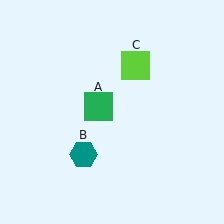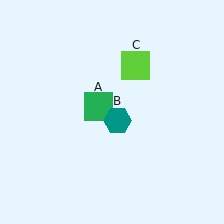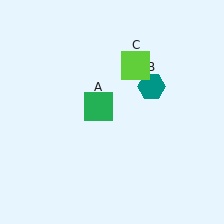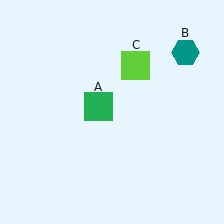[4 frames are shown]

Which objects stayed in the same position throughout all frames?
Green square (object A) and lime square (object C) remained stationary.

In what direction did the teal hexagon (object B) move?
The teal hexagon (object B) moved up and to the right.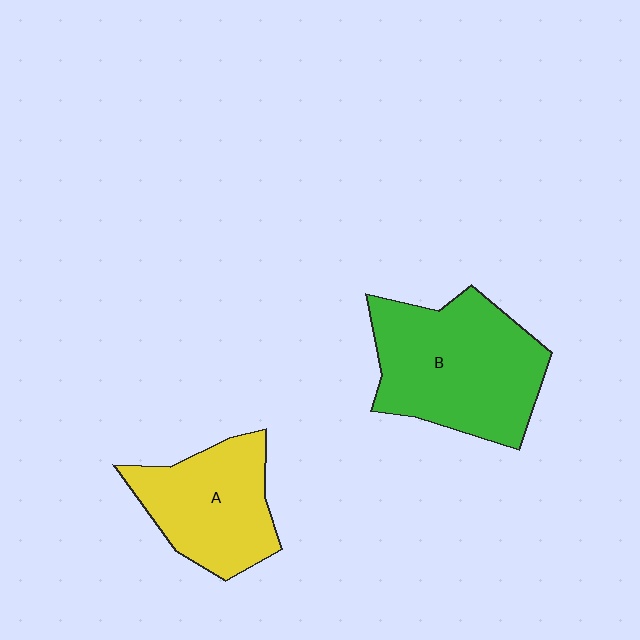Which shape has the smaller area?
Shape A (yellow).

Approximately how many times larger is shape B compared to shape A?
Approximately 1.4 times.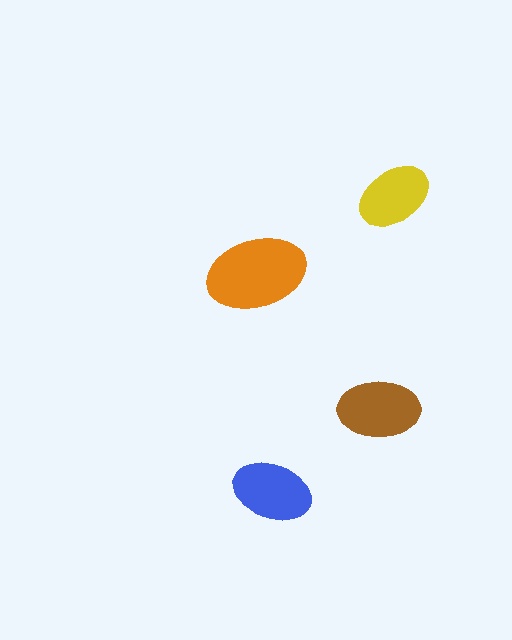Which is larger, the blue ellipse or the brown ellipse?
The brown one.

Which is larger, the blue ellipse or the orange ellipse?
The orange one.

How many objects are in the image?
There are 4 objects in the image.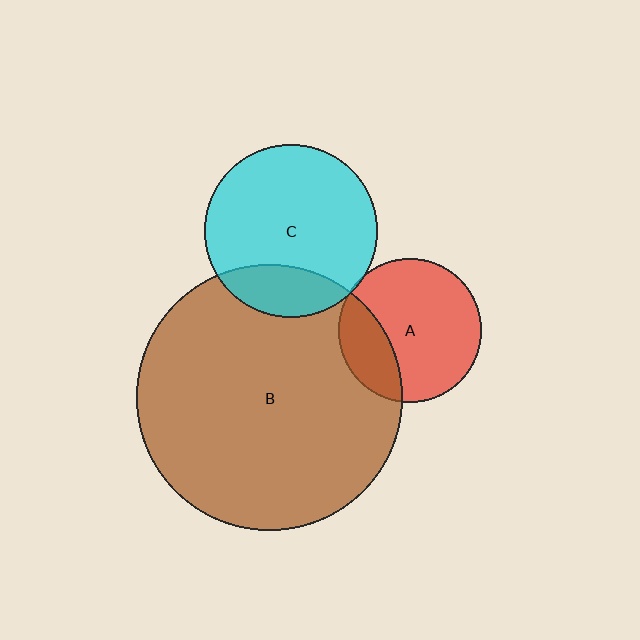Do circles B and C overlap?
Yes.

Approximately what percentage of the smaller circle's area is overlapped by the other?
Approximately 20%.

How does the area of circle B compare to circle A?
Approximately 3.4 times.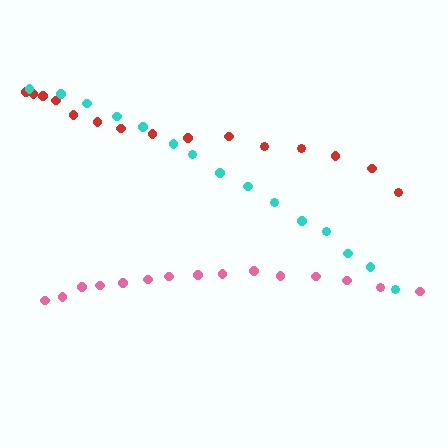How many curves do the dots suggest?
There are 3 distinct paths.